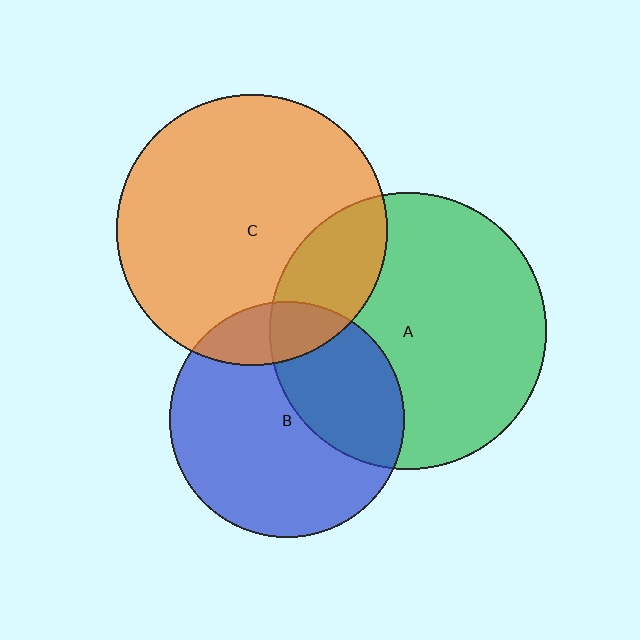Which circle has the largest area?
Circle A (green).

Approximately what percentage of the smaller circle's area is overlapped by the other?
Approximately 20%.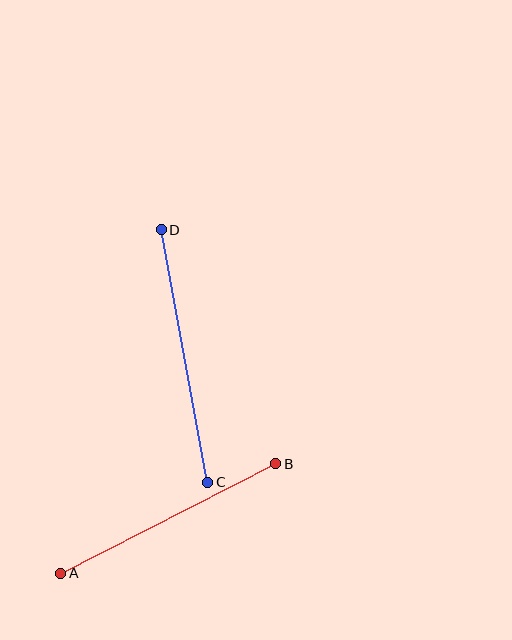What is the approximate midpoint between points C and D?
The midpoint is at approximately (184, 356) pixels.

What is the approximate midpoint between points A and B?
The midpoint is at approximately (168, 518) pixels.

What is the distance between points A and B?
The distance is approximately 241 pixels.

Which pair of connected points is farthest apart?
Points C and D are farthest apart.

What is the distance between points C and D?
The distance is approximately 256 pixels.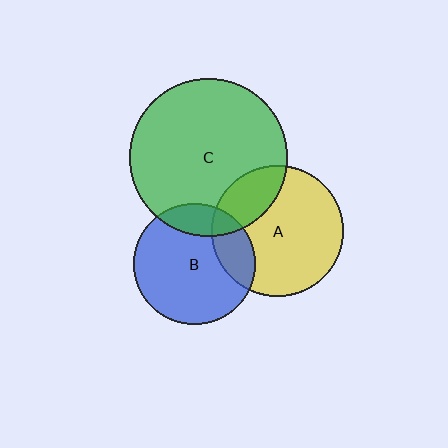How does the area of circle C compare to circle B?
Approximately 1.7 times.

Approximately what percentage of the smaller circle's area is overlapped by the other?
Approximately 25%.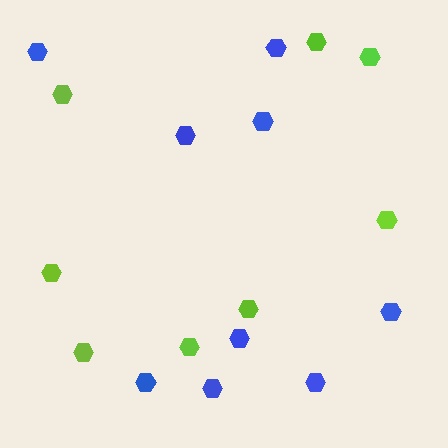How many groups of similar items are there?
There are 2 groups: one group of blue hexagons (9) and one group of lime hexagons (8).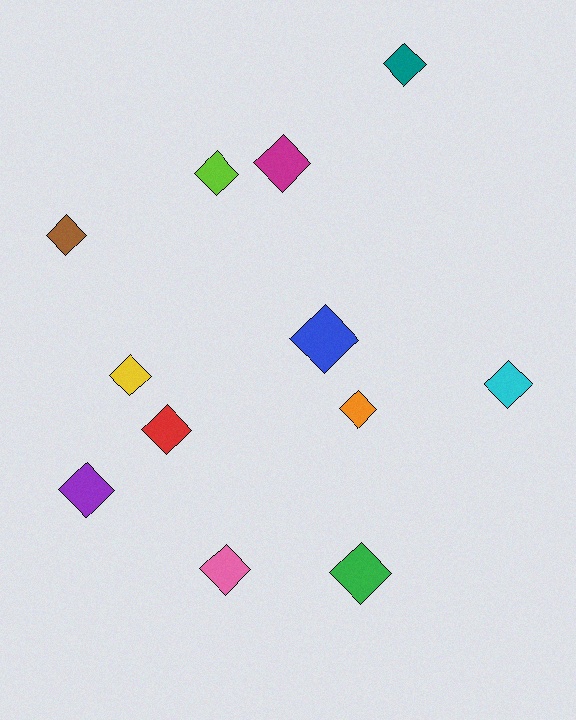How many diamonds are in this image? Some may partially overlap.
There are 12 diamonds.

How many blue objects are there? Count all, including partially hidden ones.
There is 1 blue object.